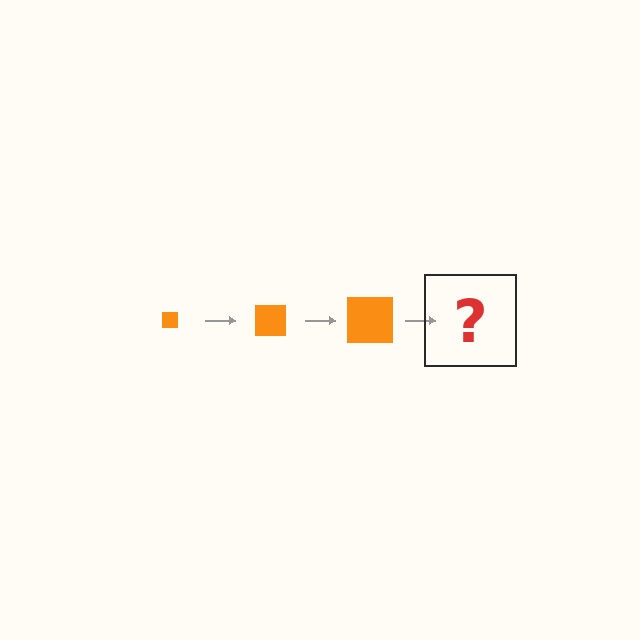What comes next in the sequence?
The next element should be an orange square, larger than the previous one.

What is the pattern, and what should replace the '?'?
The pattern is that the square gets progressively larger each step. The '?' should be an orange square, larger than the previous one.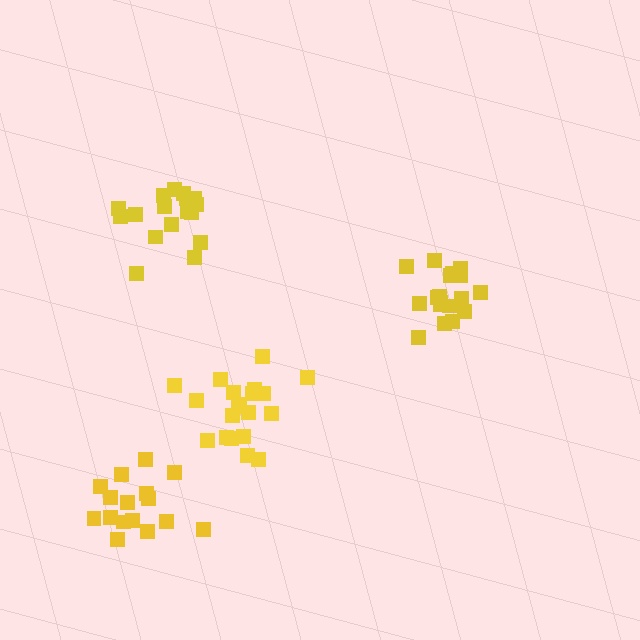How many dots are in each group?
Group 1: 18 dots, Group 2: 20 dots, Group 3: 18 dots, Group 4: 16 dots (72 total).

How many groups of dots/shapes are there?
There are 4 groups.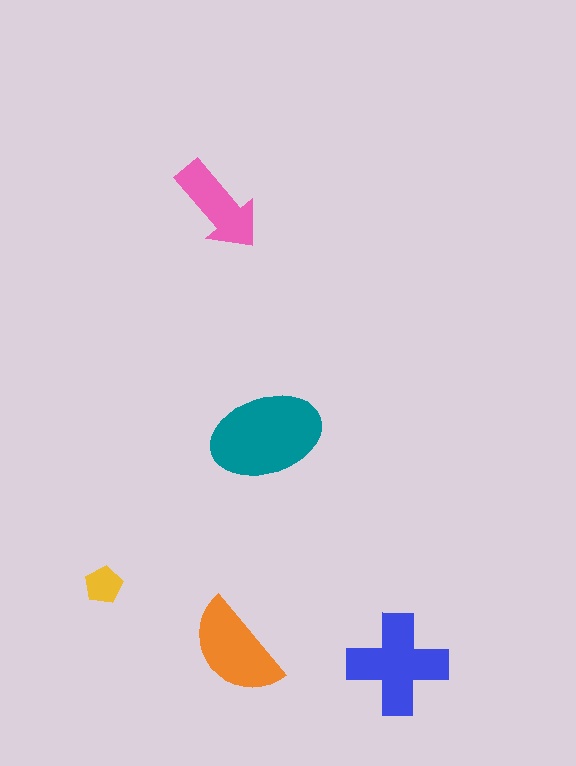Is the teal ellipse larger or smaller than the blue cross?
Larger.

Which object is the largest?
The teal ellipse.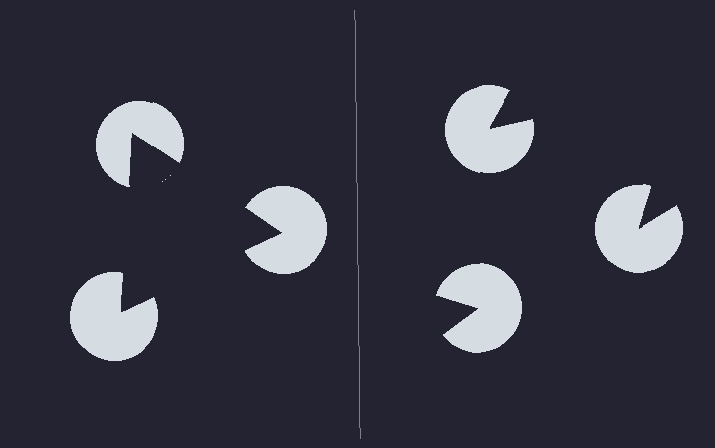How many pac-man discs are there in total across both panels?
6 — 3 on each side.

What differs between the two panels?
The pac-man discs are positioned identically on both sides; only the wedge orientations differ. On the left they align to a triangle; on the right they are misaligned.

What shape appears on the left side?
An illusory triangle.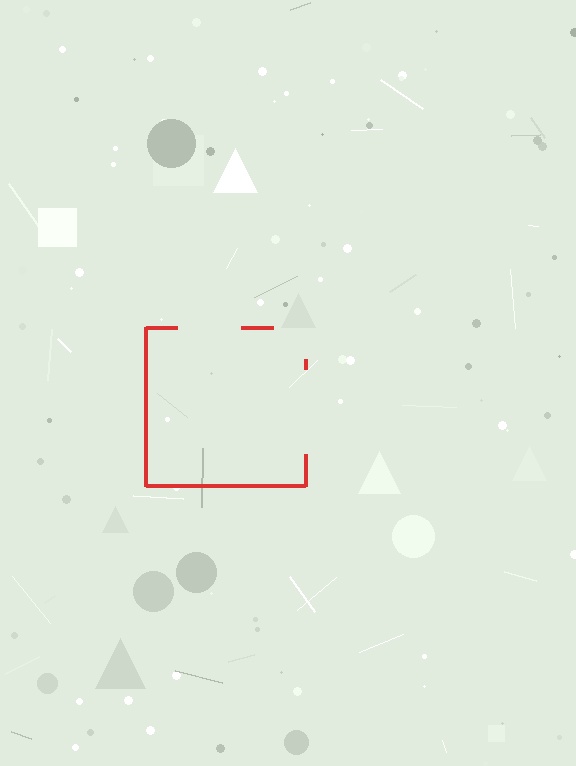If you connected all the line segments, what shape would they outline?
They would outline a square.